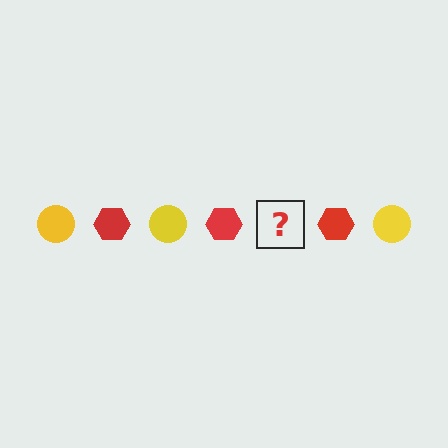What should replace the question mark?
The question mark should be replaced with a yellow circle.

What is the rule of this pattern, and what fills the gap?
The rule is that the pattern alternates between yellow circle and red hexagon. The gap should be filled with a yellow circle.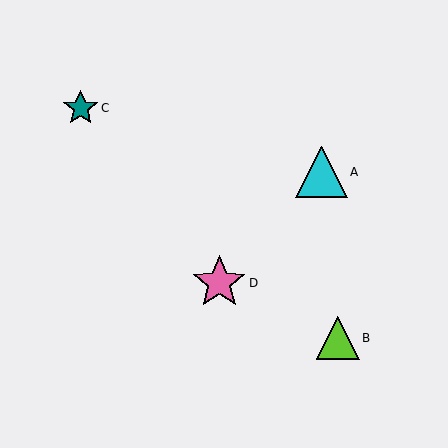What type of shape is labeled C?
Shape C is a teal star.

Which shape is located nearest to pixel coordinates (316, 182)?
The cyan triangle (labeled A) at (322, 172) is nearest to that location.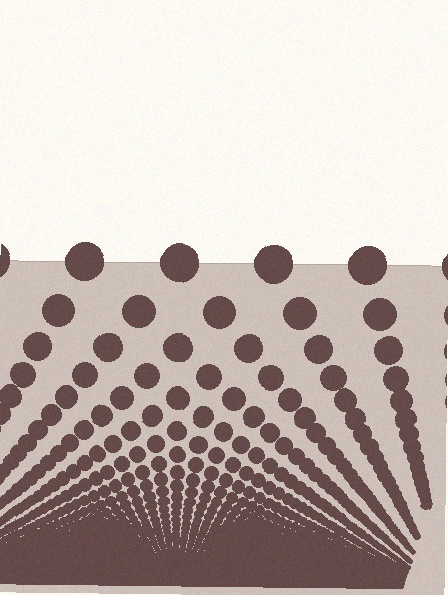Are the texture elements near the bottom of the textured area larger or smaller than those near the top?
Smaller. The gradient is inverted — elements near the bottom are smaller and denser.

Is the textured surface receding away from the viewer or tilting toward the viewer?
The surface appears to tilt toward the viewer. Texture elements get larger and sparser toward the top.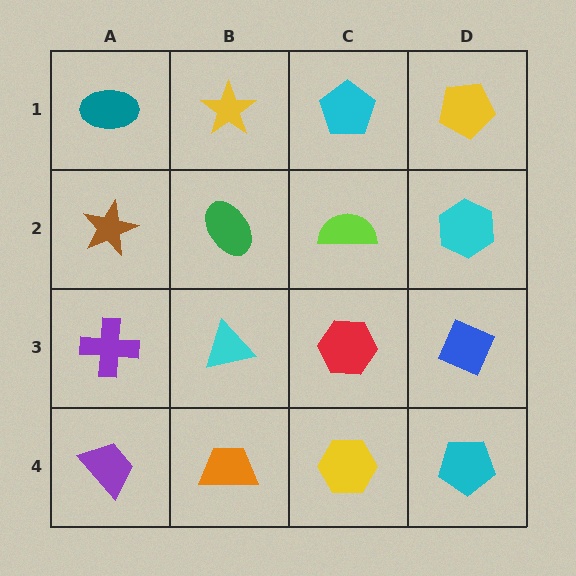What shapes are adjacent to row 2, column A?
A teal ellipse (row 1, column A), a purple cross (row 3, column A), a green ellipse (row 2, column B).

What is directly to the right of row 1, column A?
A yellow star.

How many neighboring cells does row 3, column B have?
4.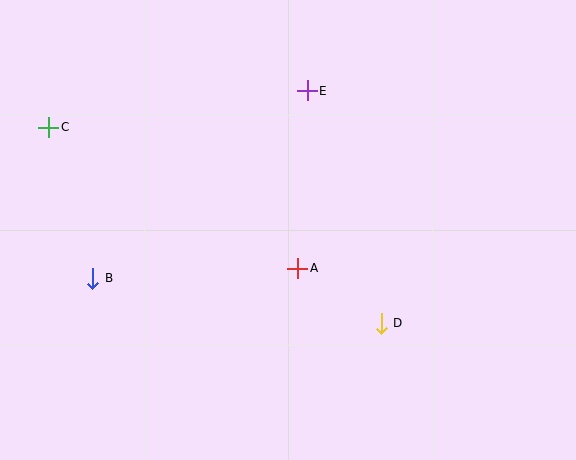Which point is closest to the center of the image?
Point A at (298, 268) is closest to the center.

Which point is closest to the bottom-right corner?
Point D is closest to the bottom-right corner.